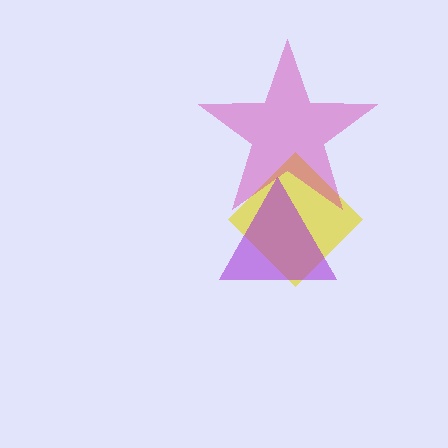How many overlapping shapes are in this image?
There are 3 overlapping shapes in the image.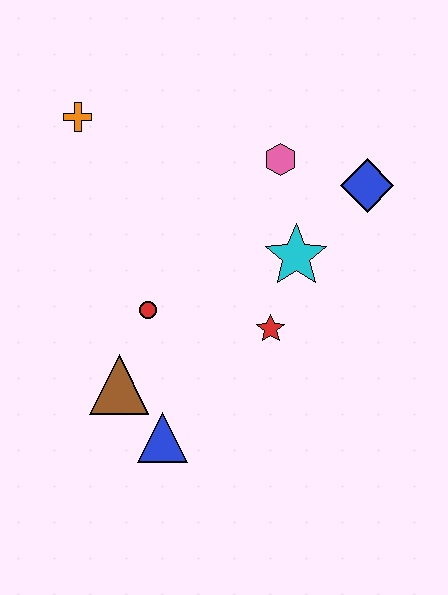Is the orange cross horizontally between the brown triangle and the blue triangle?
No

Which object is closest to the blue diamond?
The pink hexagon is closest to the blue diamond.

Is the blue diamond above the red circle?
Yes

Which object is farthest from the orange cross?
The blue triangle is farthest from the orange cross.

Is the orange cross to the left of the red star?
Yes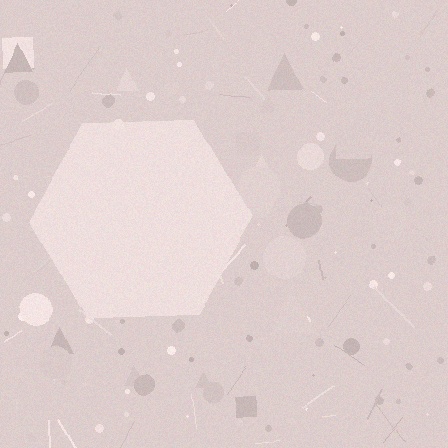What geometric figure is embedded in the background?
A hexagon is embedded in the background.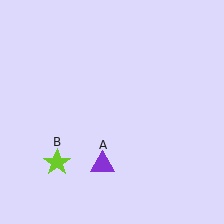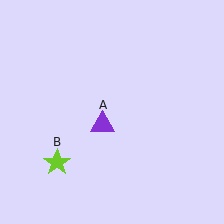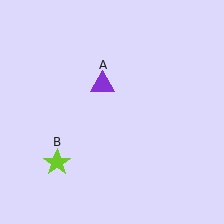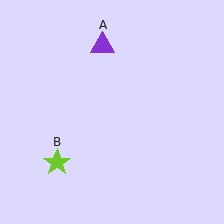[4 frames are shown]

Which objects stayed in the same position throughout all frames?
Lime star (object B) remained stationary.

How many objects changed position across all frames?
1 object changed position: purple triangle (object A).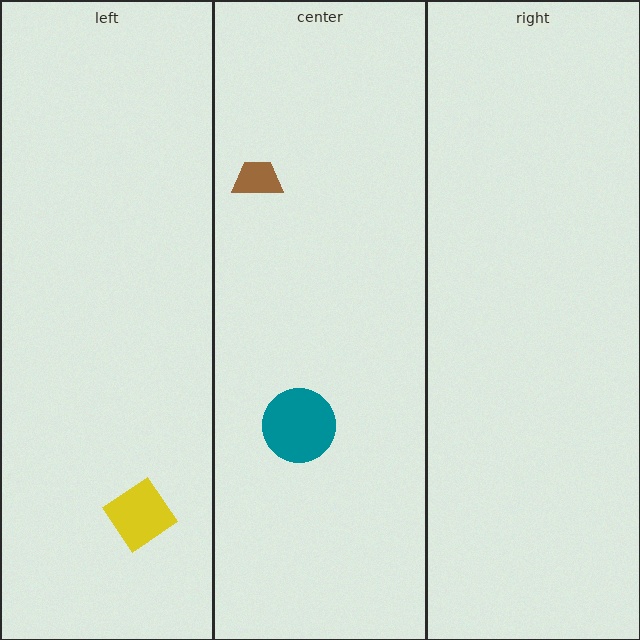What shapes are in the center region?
The teal circle, the brown trapezoid.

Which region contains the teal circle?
The center region.